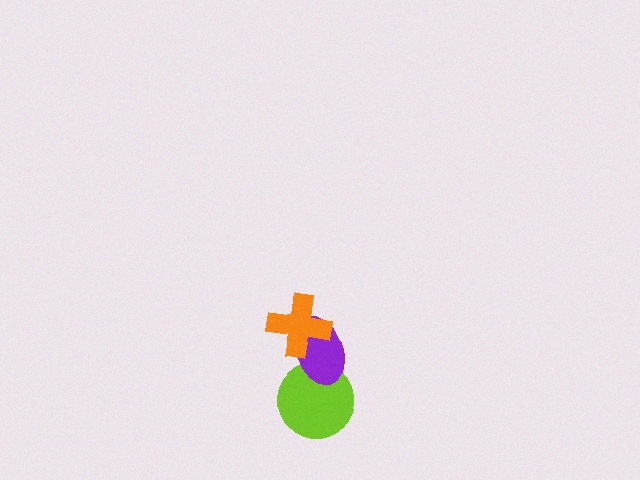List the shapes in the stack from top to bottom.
From top to bottom: the orange cross, the purple ellipse, the lime circle.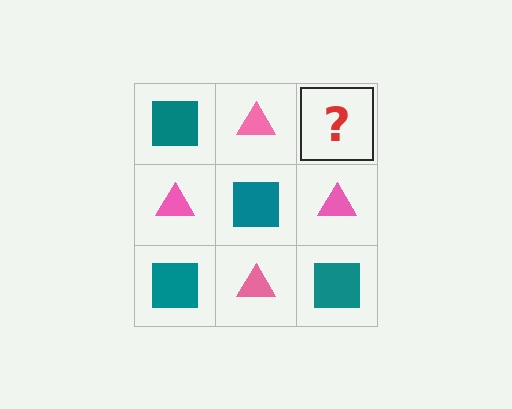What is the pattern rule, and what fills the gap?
The rule is that it alternates teal square and pink triangle in a checkerboard pattern. The gap should be filled with a teal square.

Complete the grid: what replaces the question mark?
The question mark should be replaced with a teal square.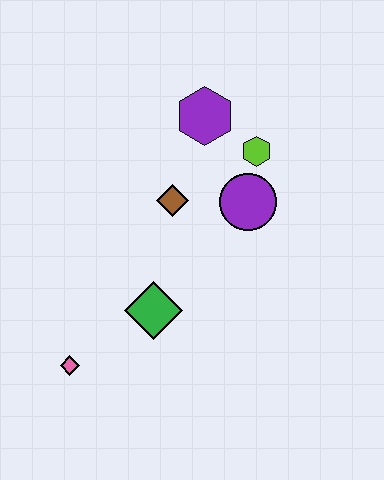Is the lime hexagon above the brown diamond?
Yes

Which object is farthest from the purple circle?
The pink diamond is farthest from the purple circle.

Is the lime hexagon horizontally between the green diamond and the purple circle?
No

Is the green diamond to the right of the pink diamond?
Yes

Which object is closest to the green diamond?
The pink diamond is closest to the green diamond.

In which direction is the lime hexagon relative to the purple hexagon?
The lime hexagon is to the right of the purple hexagon.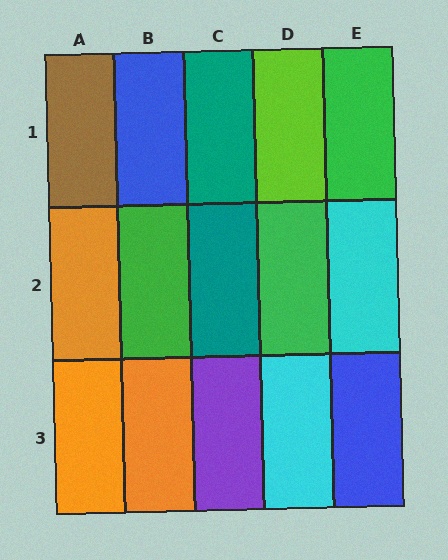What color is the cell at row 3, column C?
Purple.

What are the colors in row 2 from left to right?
Orange, green, teal, green, cyan.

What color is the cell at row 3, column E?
Blue.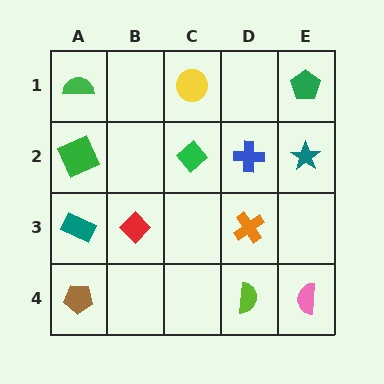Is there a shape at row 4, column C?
No, that cell is empty.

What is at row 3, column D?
An orange cross.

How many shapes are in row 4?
3 shapes.